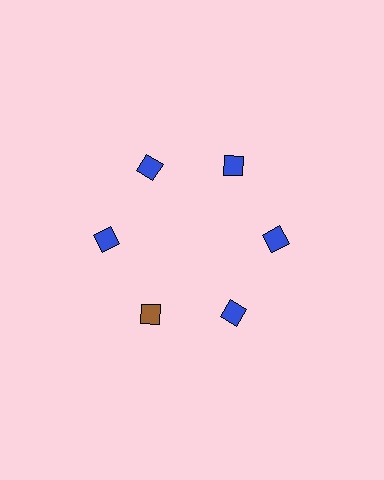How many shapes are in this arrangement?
There are 6 shapes arranged in a ring pattern.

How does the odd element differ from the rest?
It has a different color: brown instead of blue.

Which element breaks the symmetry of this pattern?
The brown diamond at roughly the 7 o'clock position breaks the symmetry. All other shapes are blue diamonds.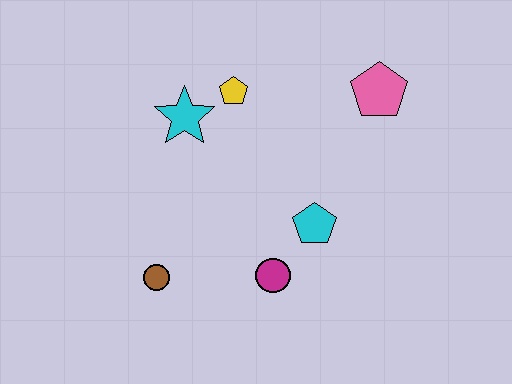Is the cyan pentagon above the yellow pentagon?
No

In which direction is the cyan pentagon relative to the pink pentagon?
The cyan pentagon is below the pink pentagon.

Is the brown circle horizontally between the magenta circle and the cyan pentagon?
No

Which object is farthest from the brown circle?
The pink pentagon is farthest from the brown circle.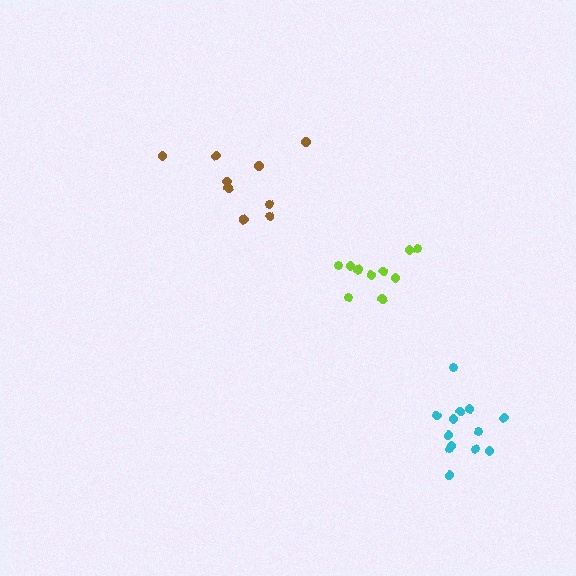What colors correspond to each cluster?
The clusters are colored: brown, lime, cyan.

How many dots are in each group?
Group 1: 9 dots, Group 2: 10 dots, Group 3: 13 dots (32 total).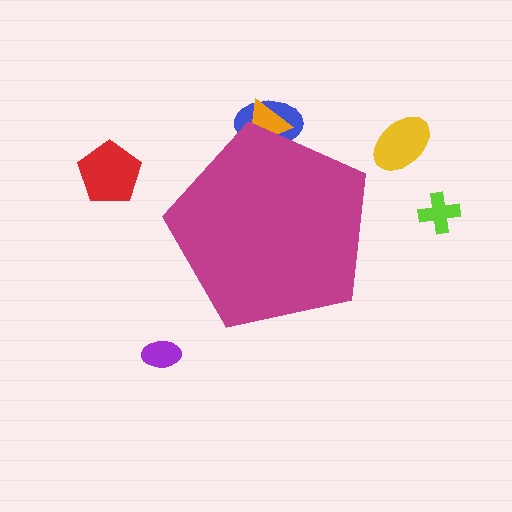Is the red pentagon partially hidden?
No, the red pentagon is fully visible.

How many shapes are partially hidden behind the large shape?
2 shapes are partially hidden.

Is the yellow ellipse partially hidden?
No, the yellow ellipse is fully visible.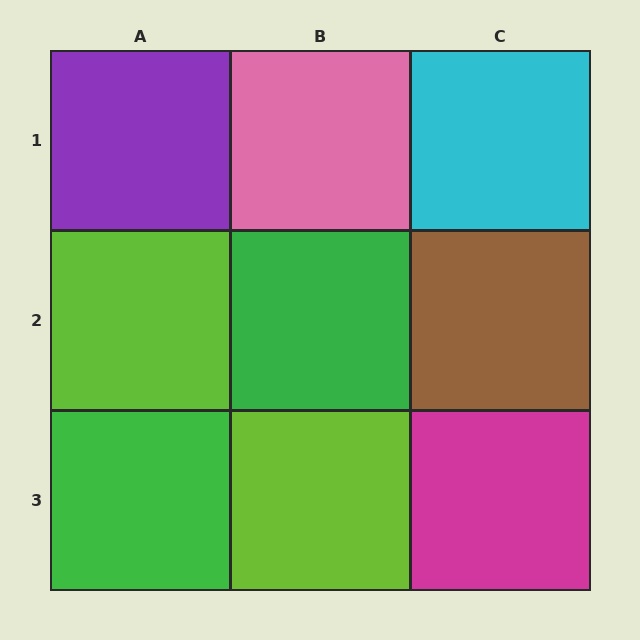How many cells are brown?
1 cell is brown.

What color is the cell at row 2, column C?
Brown.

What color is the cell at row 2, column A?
Lime.